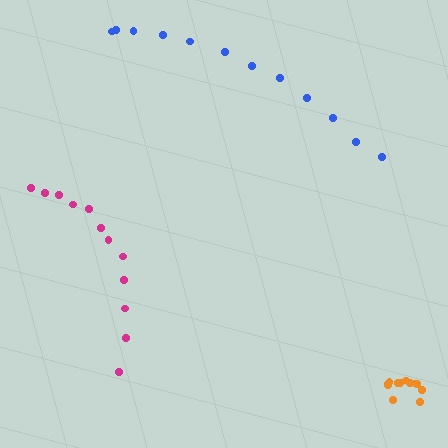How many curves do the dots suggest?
There are 3 distinct paths.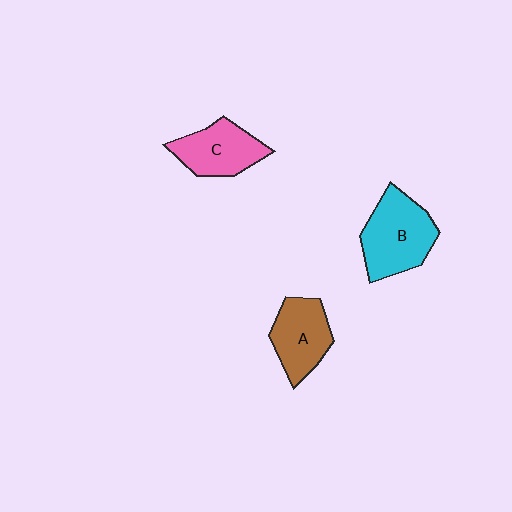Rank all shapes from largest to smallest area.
From largest to smallest: B (cyan), A (brown), C (pink).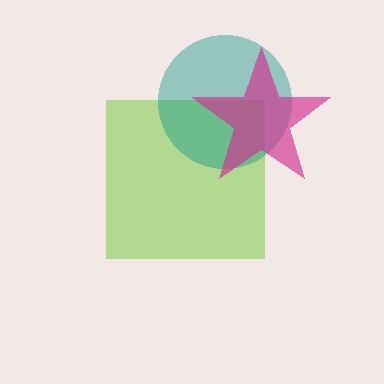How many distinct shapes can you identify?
There are 3 distinct shapes: a lime square, a teal circle, a magenta star.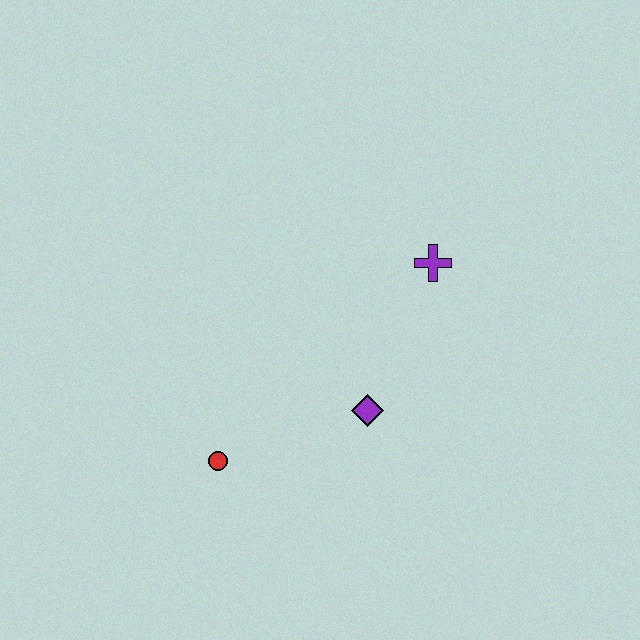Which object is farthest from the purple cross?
The red circle is farthest from the purple cross.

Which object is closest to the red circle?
The purple diamond is closest to the red circle.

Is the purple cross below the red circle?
No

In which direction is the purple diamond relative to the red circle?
The purple diamond is to the right of the red circle.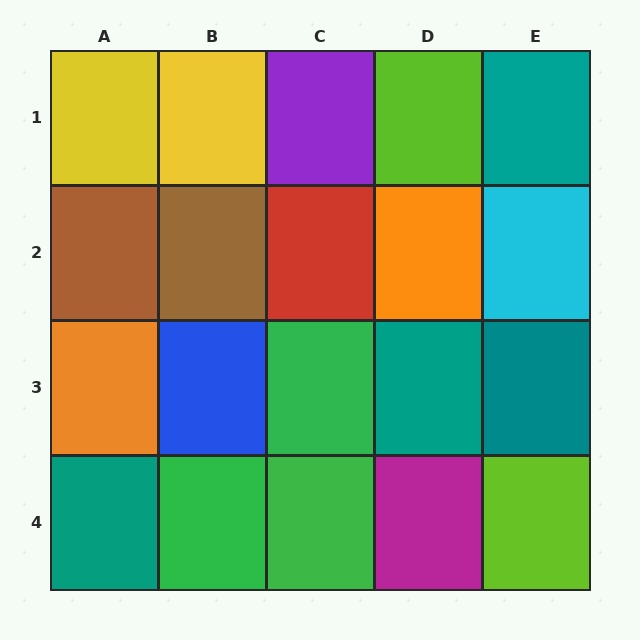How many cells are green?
3 cells are green.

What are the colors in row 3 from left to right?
Orange, blue, green, teal, teal.